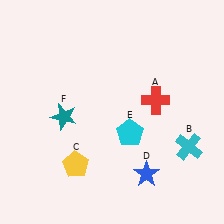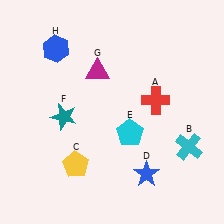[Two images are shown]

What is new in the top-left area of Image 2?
A blue hexagon (H) was added in the top-left area of Image 2.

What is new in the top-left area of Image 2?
A magenta triangle (G) was added in the top-left area of Image 2.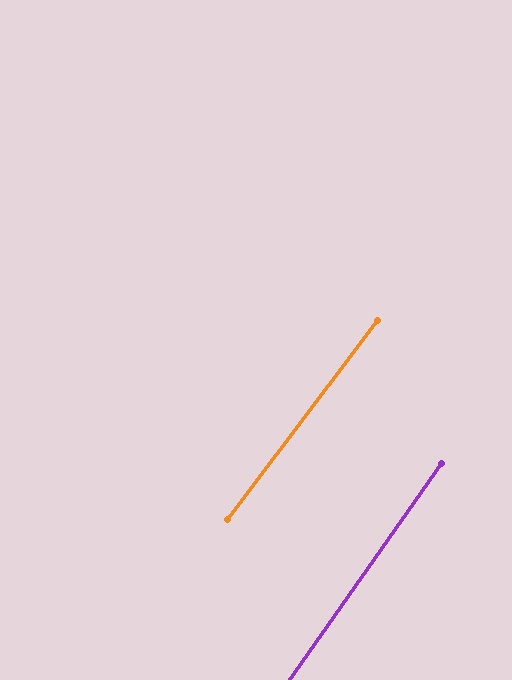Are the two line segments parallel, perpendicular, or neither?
Parallel — their directions differ by only 1.9°.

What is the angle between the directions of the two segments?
Approximately 2 degrees.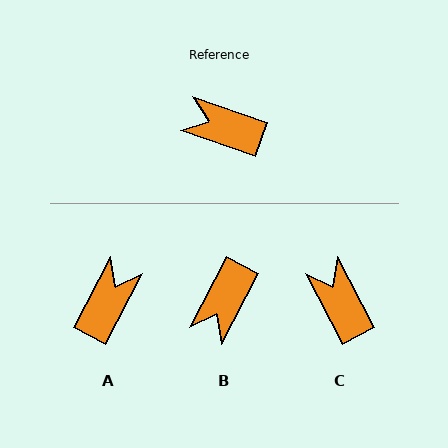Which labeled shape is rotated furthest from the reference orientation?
A, about 99 degrees away.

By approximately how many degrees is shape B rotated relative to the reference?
Approximately 81 degrees counter-clockwise.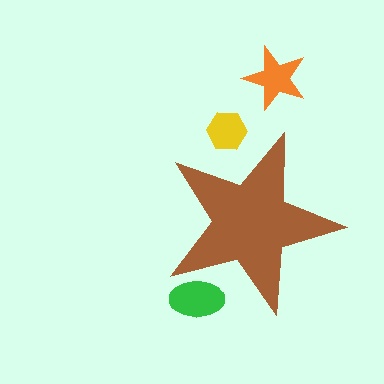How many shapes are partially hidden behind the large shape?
2 shapes are partially hidden.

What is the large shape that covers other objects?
A brown star.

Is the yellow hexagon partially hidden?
Yes, the yellow hexagon is partially hidden behind the brown star.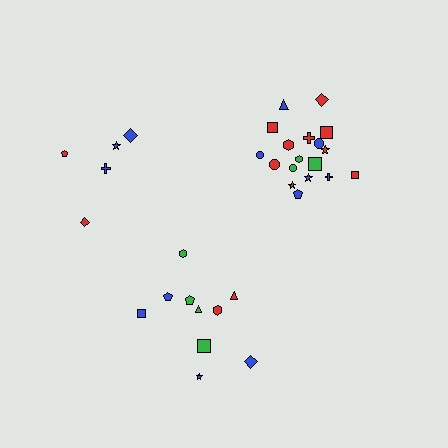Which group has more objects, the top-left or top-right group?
The top-right group.